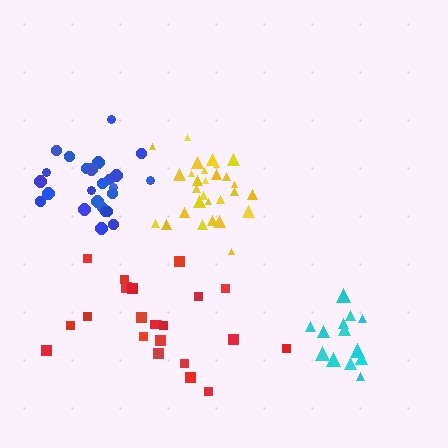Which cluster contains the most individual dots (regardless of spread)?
Yellow (29).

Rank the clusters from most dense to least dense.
yellow, blue, cyan, red.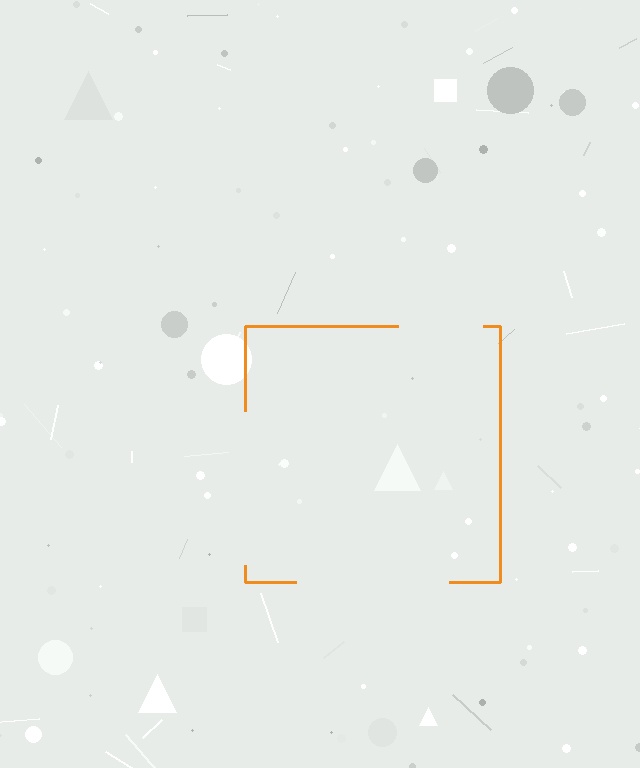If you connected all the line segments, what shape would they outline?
They would outline a square.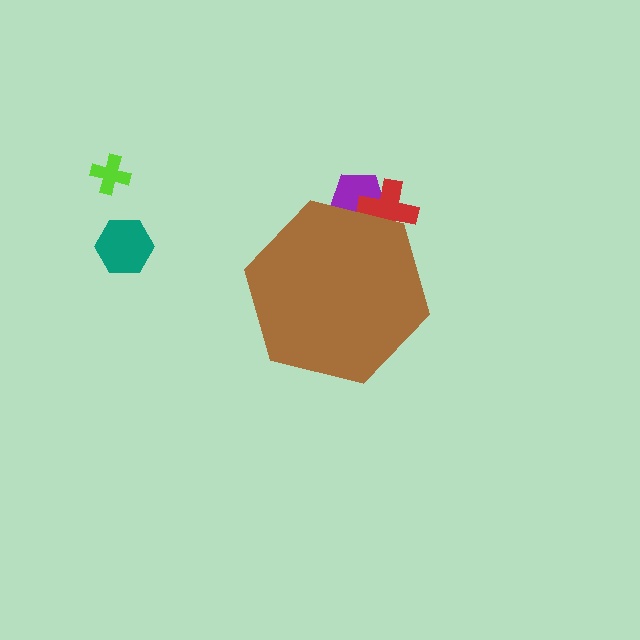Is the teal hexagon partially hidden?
No, the teal hexagon is fully visible.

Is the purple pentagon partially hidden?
Yes, the purple pentagon is partially hidden behind the brown hexagon.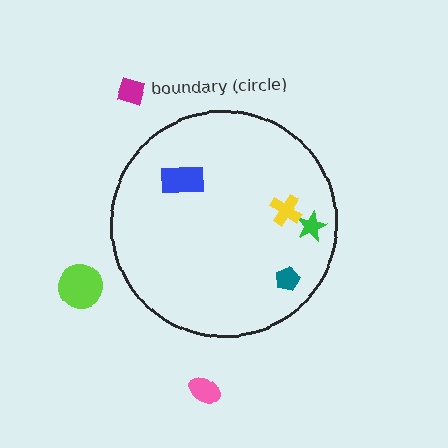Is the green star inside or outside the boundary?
Inside.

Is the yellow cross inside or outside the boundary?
Inside.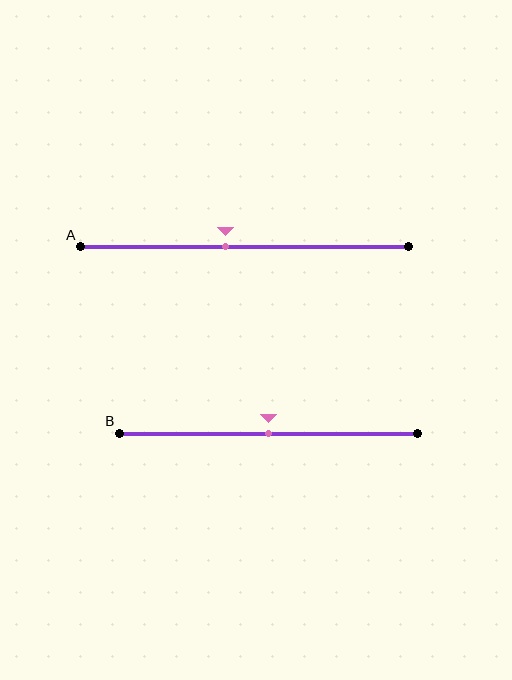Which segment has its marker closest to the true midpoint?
Segment B has its marker closest to the true midpoint.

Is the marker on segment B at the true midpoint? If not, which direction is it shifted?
Yes, the marker on segment B is at the true midpoint.